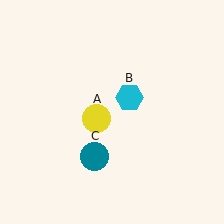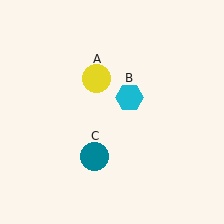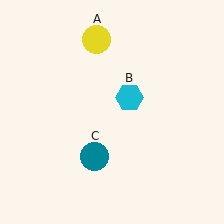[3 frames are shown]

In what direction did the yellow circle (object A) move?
The yellow circle (object A) moved up.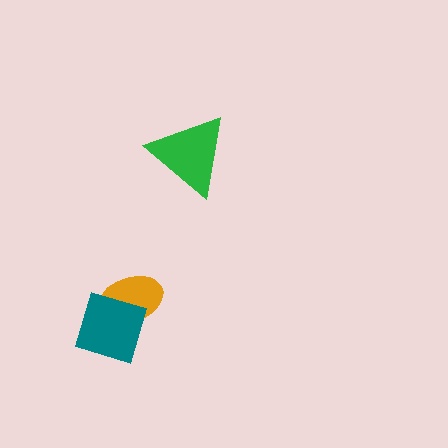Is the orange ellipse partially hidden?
Yes, it is partially covered by another shape.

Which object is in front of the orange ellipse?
The teal diamond is in front of the orange ellipse.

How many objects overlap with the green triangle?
0 objects overlap with the green triangle.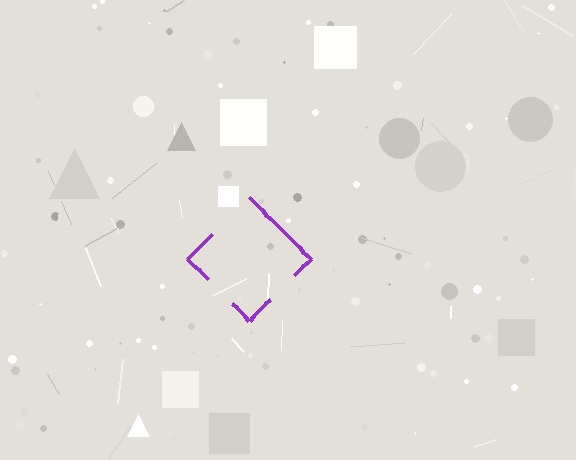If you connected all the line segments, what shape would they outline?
They would outline a diamond.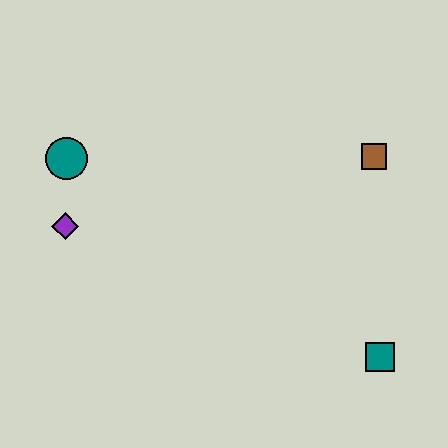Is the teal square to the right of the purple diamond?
Yes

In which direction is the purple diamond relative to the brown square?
The purple diamond is to the left of the brown square.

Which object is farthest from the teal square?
The teal circle is farthest from the teal square.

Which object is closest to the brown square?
The teal square is closest to the brown square.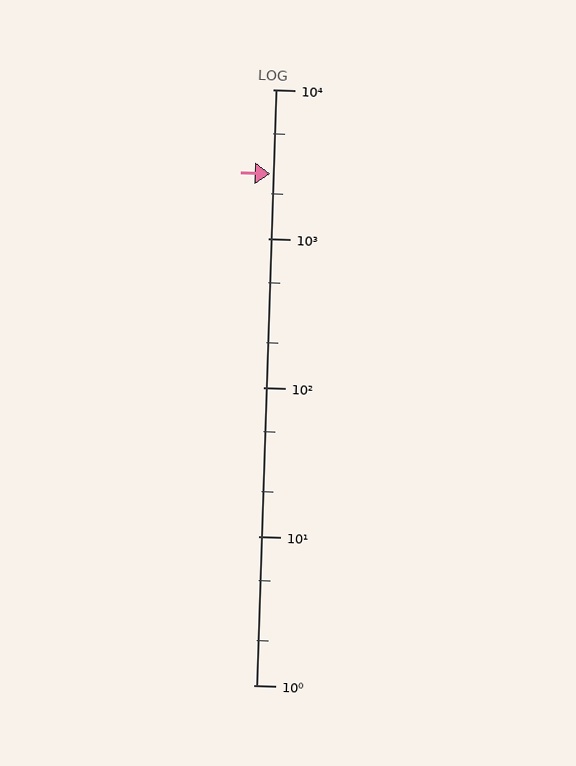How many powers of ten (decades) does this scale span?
The scale spans 4 decades, from 1 to 10000.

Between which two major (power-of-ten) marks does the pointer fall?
The pointer is between 1000 and 10000.